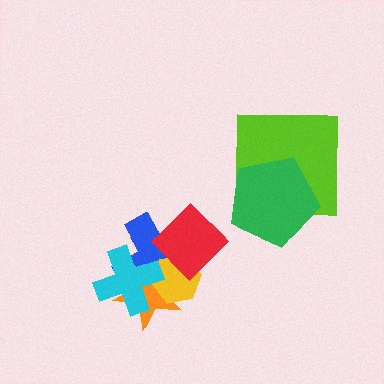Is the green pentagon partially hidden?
No, no other shape covers it.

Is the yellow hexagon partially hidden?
Yes, it is partially covered by another shape.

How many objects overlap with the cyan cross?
3 objects overlap with the cyan cross.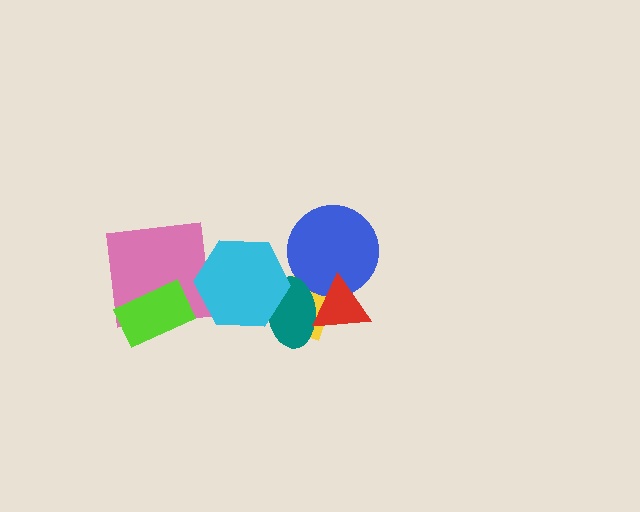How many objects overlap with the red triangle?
3 objects overlap with the red triangle.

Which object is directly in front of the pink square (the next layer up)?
The lime rectangle is directly in front of the pink square.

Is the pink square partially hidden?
Yes, it is partially covered by another shape.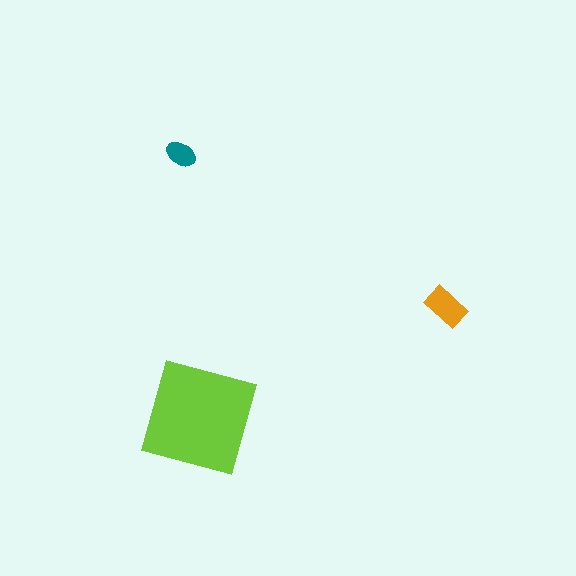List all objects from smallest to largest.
The teal ellipse, the orange rectangle, the lime square.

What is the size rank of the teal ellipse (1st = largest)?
3rd.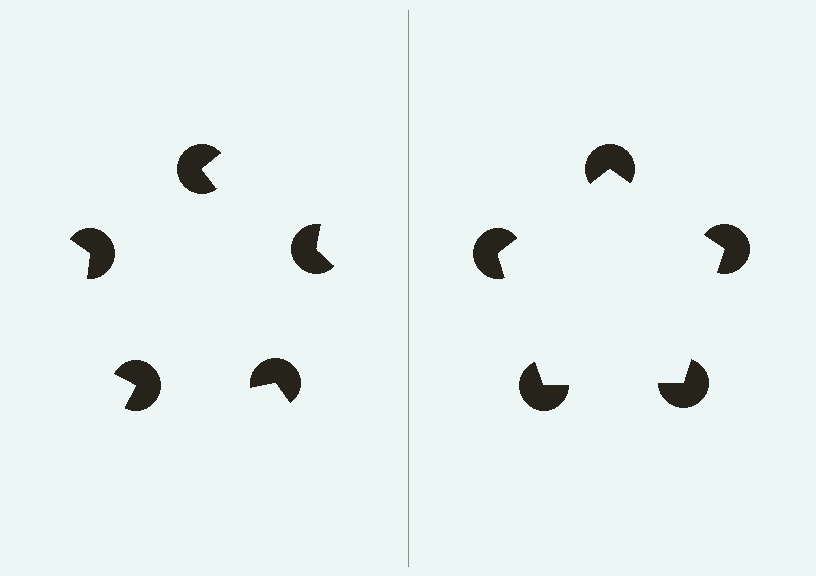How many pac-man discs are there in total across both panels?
10 — 5 on each side.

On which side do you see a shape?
An illusory pentagon appears on the right side. On the left side the wedge cuts are rotated, so no coherent shape forms.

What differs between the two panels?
The pac-man discs are positioned identically on both sides; only the wedge orientations differ. On the right they align to a pentagon; on the left they are misaligned.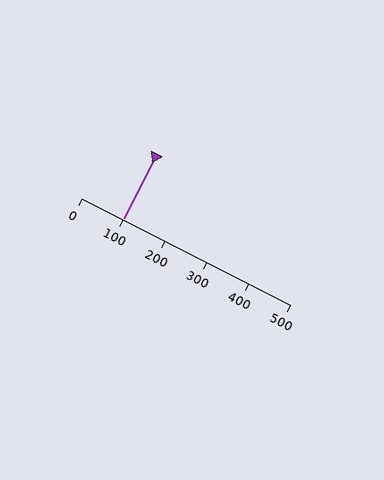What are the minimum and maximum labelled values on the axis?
The axis runs from 0 to 500.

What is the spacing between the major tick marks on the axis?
The major ticks are spaced 100 apart.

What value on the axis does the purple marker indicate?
The marker indicates approximately 100.